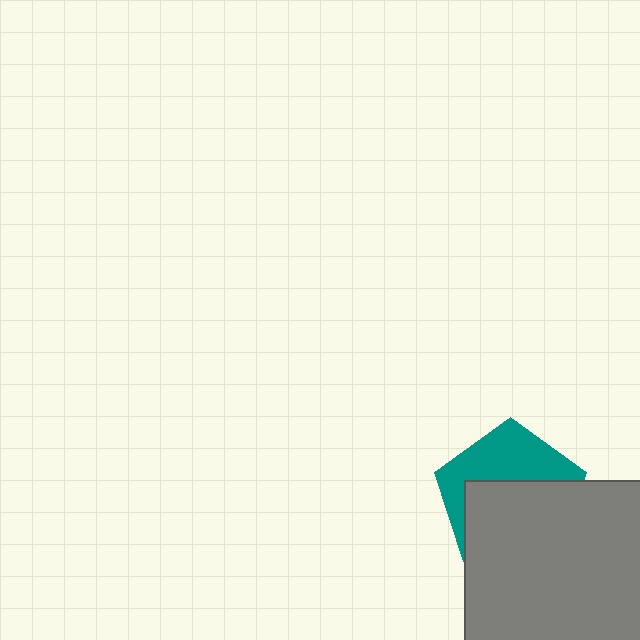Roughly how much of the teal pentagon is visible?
A small part of it is visible (roughly 42%).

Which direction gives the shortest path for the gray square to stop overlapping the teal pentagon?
Moving down gives the shortest separation.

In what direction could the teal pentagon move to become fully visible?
The teal pentagon could move up. That would shift it out from behind the gray square entirely.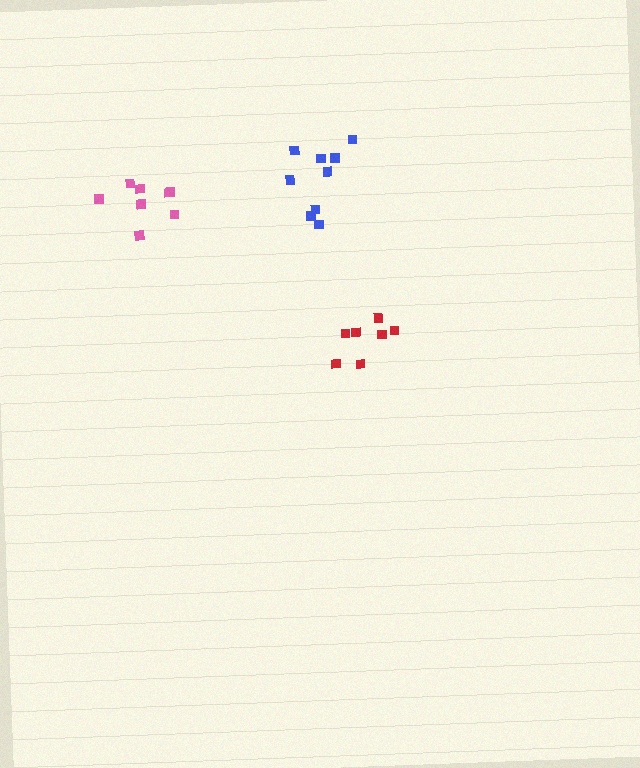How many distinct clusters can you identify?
There are 3 distinct clusters.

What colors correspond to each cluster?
The clusters are colored: red, pink, blue.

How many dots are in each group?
Group 1: 7 dots, Group 2: 8 dots, Group 3: 9 dots (24 total).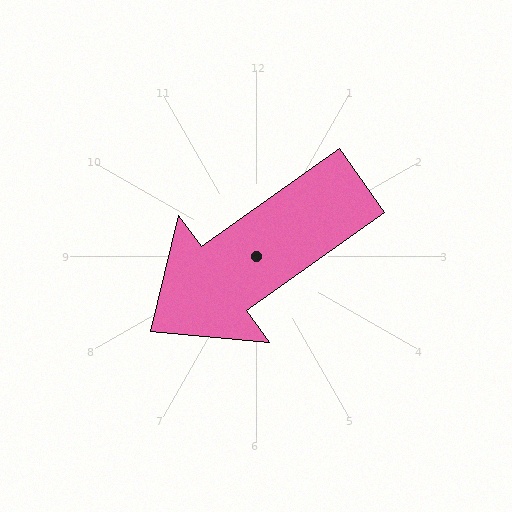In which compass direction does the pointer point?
Southwest.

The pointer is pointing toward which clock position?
Roughly 8 o'clock.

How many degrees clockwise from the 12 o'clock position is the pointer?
Approximately 234 degrees.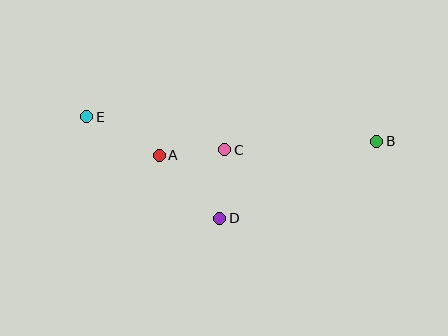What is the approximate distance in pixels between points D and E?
The distance between D and E is approximately 167 pixels.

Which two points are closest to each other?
Points A and C are closest to each other.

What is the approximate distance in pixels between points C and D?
The distance between C and D is approximately 69 pixels.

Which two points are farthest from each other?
Points B and E are farthest from each other.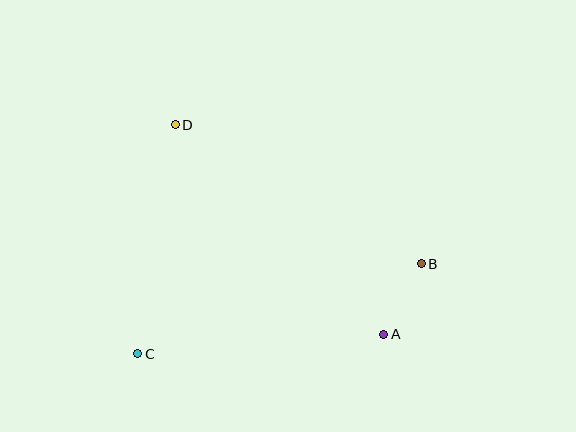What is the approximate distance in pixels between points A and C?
The distance between A and C is approximately 247 pixels.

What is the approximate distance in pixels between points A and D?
The distance between A and D is approximately 296 pixels.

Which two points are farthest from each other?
Points B and C are farthest from each other.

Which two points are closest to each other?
Points A and B are closest to each other.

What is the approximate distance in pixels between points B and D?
The distance between B and D is approximately 283 pixels.